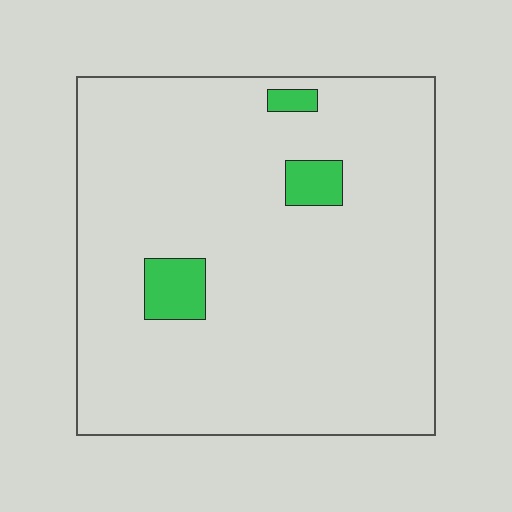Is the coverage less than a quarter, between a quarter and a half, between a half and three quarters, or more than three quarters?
Less than a quarter.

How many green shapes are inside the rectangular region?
3.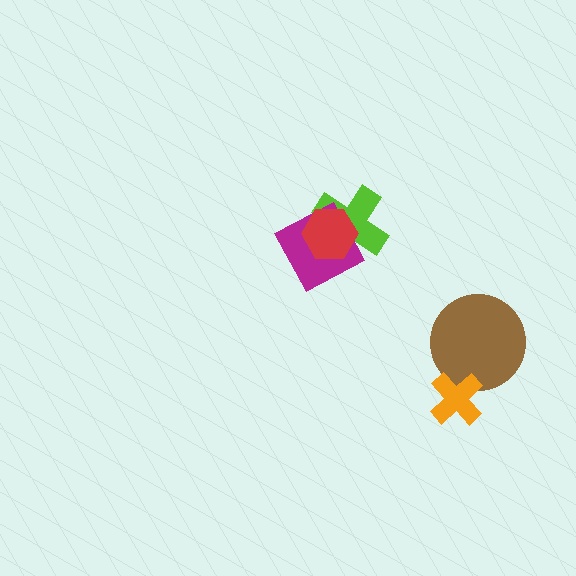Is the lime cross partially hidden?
Yes, it is partially covered by another shape.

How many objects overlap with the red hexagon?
2 objects overlap with the red hexagon.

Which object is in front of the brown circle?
The orange cross is in front of the brown circle.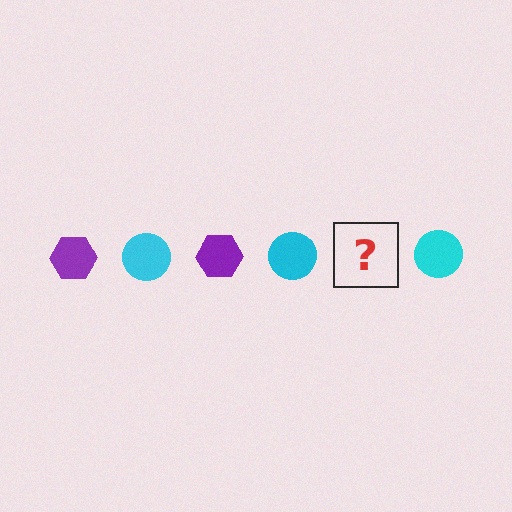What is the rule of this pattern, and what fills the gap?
The rule is that the pattern alternates between purple hexagon and cyan circle. The gap should be filled with a purple hexagon.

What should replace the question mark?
The question mark should be replaced with a purple hexagon.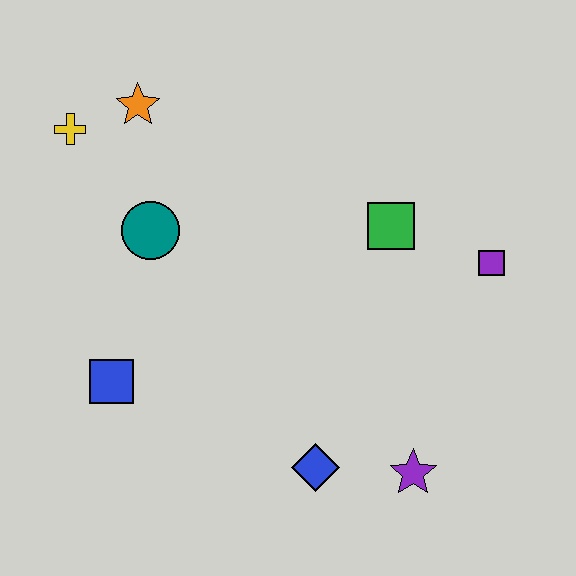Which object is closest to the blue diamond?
The purple star is closest to the blue diamond.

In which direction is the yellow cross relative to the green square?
The yellow cross is to the left of the green square.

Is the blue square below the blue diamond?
No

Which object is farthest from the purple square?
The yellow cross is farthest from the purple square.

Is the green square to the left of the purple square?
Yes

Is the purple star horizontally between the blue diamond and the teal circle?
No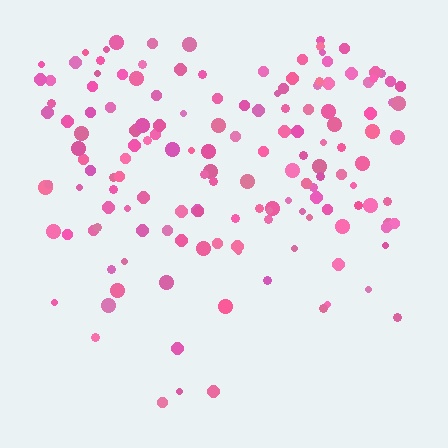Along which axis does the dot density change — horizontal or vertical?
Vertical.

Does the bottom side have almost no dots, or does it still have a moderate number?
Still a moderate number, just noticeably fewer than the top.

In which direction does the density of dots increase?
From bottom to top, with the top side densest.